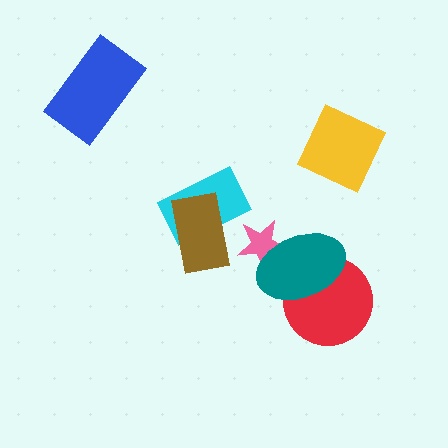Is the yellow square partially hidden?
No, no other shape covers it.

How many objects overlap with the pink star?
1 object overlaps with the pink star.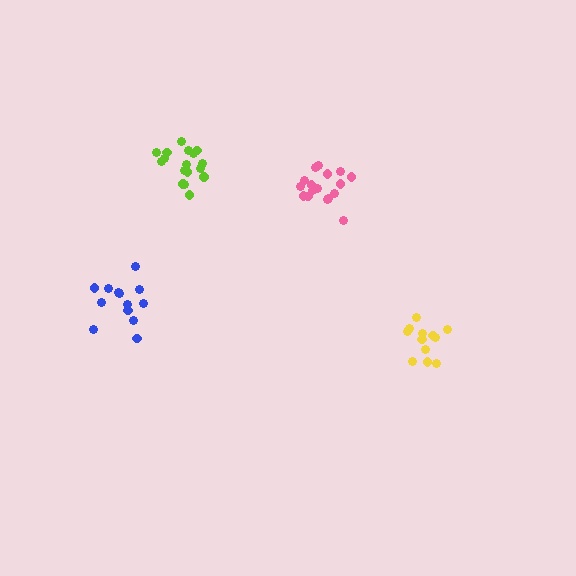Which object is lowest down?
The yellow cluster is bottommost.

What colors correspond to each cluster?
The clusters are colored: lime, yellow, pink, blue.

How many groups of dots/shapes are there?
There are 4 groups.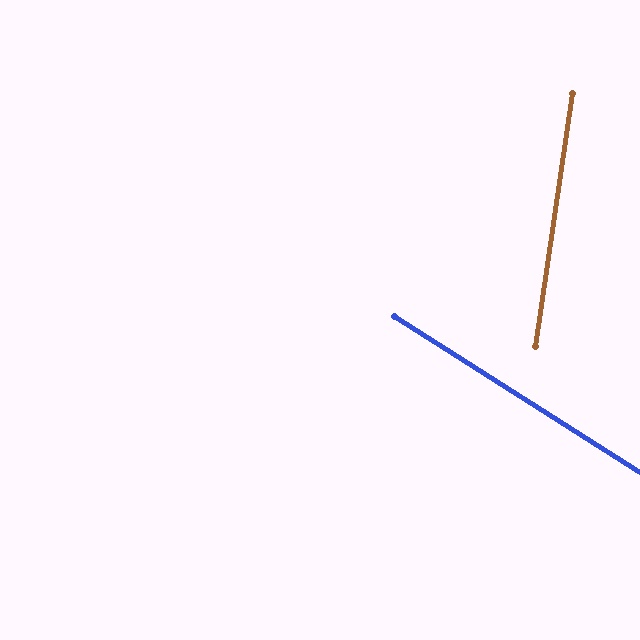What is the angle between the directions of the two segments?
Approximately 66 degrees.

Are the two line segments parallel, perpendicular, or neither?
Neither parallel nor perpendicular — they differ by about 66°.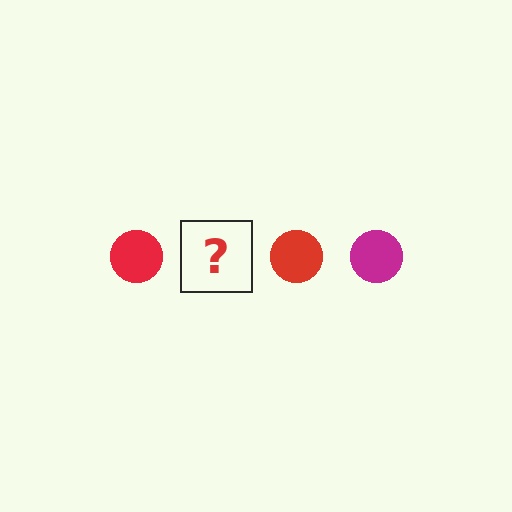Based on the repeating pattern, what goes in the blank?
The blank should be a magenta circle.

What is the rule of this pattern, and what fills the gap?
The rule is that the pattern cycles through red, magenta circles. The gap should be filled with a magenta circle.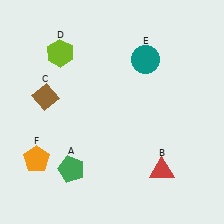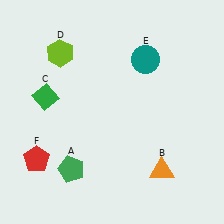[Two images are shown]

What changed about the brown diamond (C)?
In Image 1, C is brown. In Image 2, it changed to green.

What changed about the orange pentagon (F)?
In Image 1, F is orange. In Image 2, it changed to red.